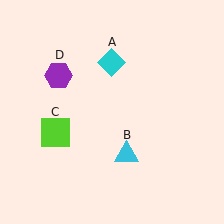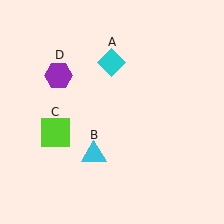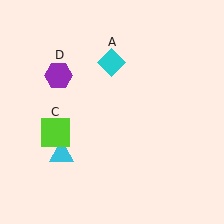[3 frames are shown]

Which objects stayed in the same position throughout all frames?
Cyan diamond (object A) and lime square (object C) and purple hexagon (object D) remained stationary.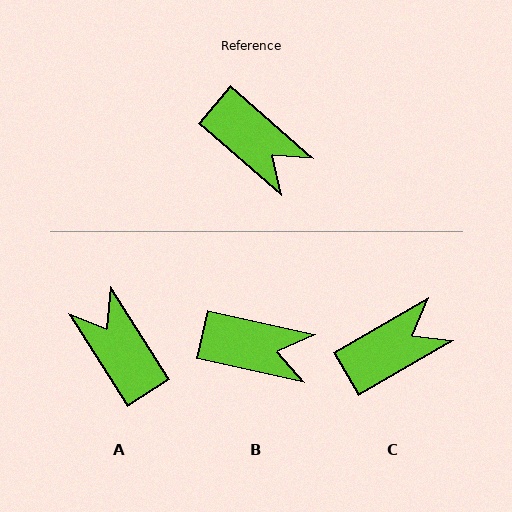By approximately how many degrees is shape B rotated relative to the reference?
Approximately 29 degrees counter-clockwise.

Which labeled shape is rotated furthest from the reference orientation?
A, about 163 degrees away.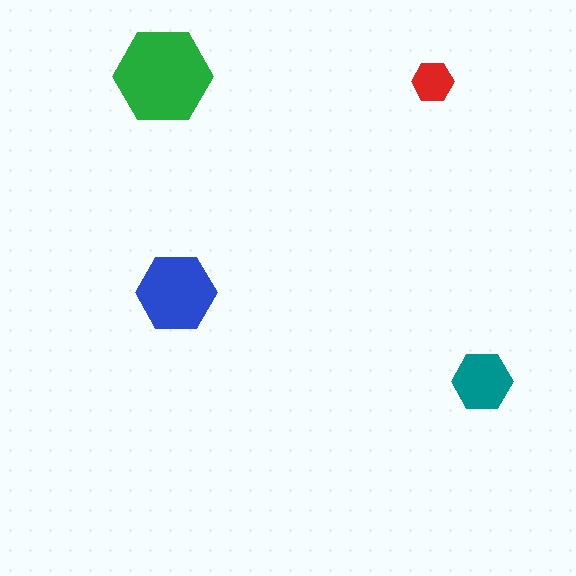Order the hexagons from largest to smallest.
the green one, the blue one, the teal one, the red one.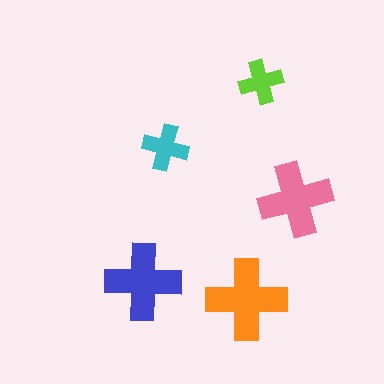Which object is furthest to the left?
The blue cross is leftmost.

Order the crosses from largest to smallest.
the orange one, the blue one, the pink one, the cyan one, the lime one.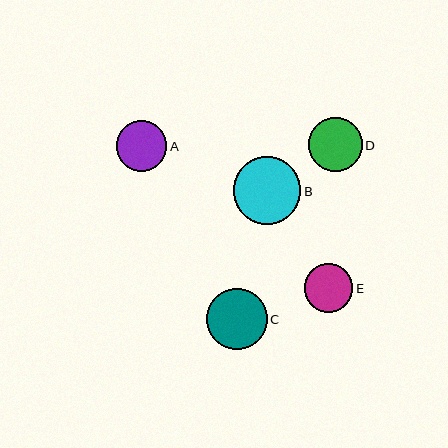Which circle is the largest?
Circle B is the largest with a size of approximately 68 pixels.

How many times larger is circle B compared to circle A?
Circle B is approximately 1.3 times the size of circle A.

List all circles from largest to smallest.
From largest to smallest: B, C, D, A, E.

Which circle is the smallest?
Circle E is the smallest with a size of approximately 48 pixels.